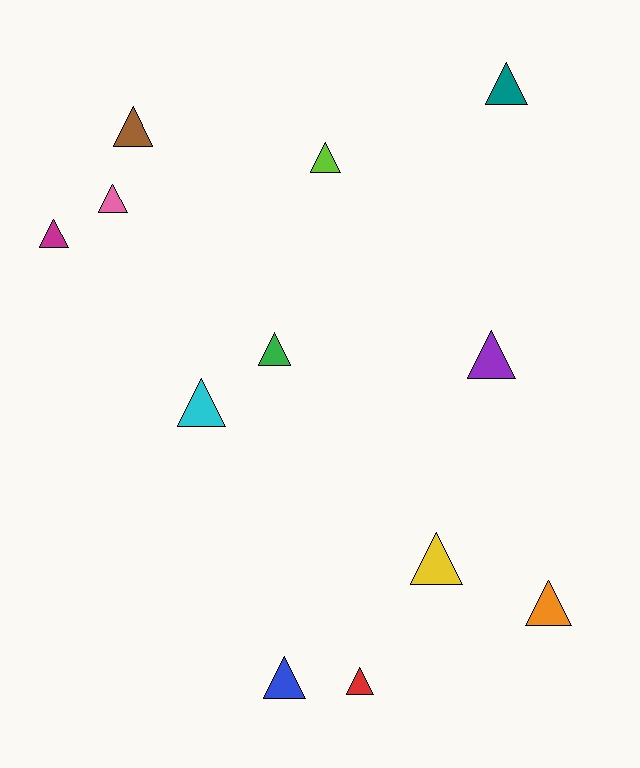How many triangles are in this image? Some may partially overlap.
There are 12 triangles.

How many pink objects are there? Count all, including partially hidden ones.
There is 1 pink object.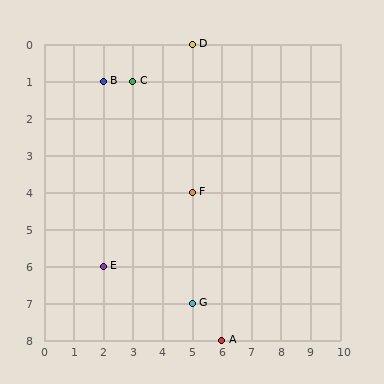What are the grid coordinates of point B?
Point B is at grid coordinates (2, 1).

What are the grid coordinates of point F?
Point F is at grid coordinates (5, 4).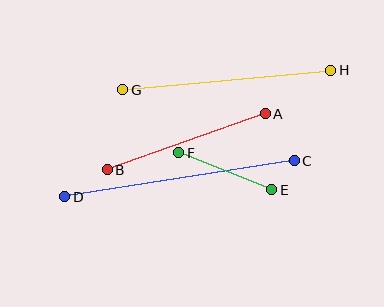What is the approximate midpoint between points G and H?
The midpoint is at approximately (227, 80) pixels.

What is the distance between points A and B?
The distance is approximately 167 pixels.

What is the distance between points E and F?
The distance is approximately 100 pixels.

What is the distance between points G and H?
The distance is approximately 209 pixels.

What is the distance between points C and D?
The distance is approximately 232 pixels.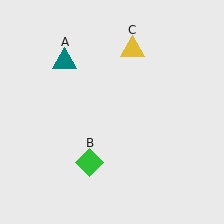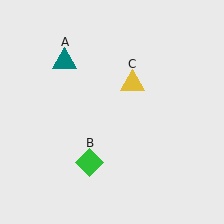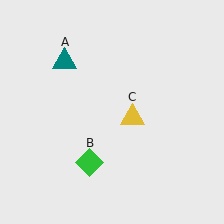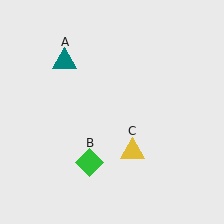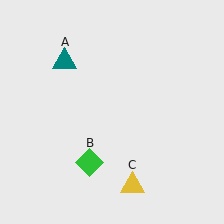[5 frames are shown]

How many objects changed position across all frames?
1 object changed position: yellow triangle (object C).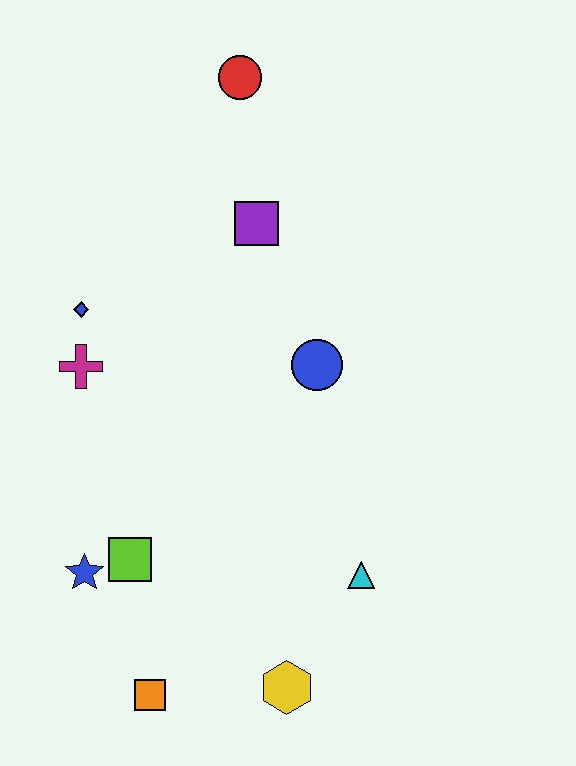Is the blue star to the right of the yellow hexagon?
No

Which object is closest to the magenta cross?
The blue diamond is closest to the magenta cross.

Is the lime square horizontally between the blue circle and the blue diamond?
Yes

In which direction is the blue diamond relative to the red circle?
The blue diamond is below the red circle.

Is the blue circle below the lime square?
No